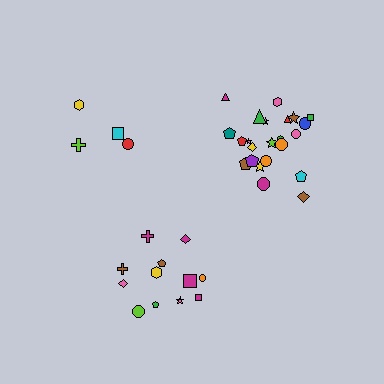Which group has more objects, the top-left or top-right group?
The top-right group.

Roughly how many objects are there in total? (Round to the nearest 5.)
Roughly 40 objects in total.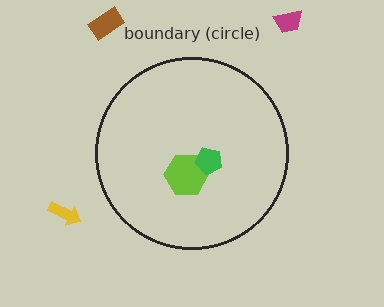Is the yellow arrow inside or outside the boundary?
Outside.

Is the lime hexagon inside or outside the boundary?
Inside.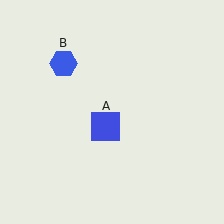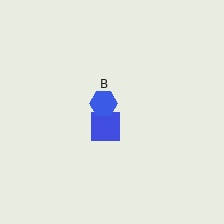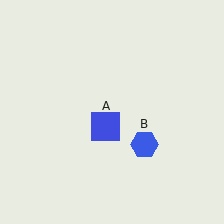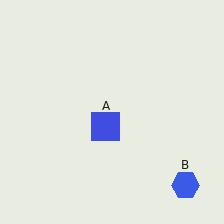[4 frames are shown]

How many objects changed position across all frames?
1 object changed position: blue hexagon (object B).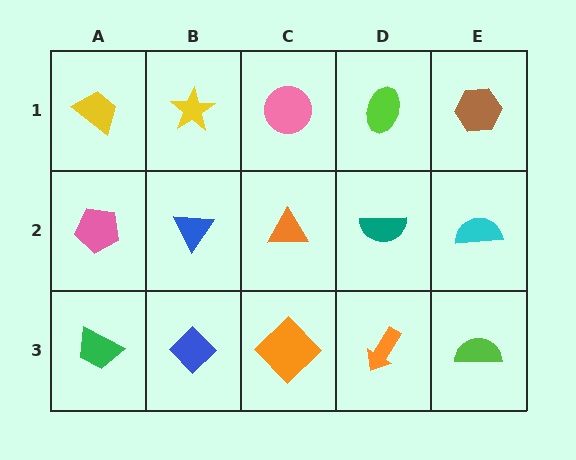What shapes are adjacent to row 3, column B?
A blue triangle (row 2, column B), a green trapezoid (row 3, column A), an orange diamond (row 3, column C).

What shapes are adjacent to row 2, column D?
A lime ellipse (row 1, column D), an orange arrow (row 3, column D), an orange triangle (row 2, column C), a cyan semicircle (row 2, column E).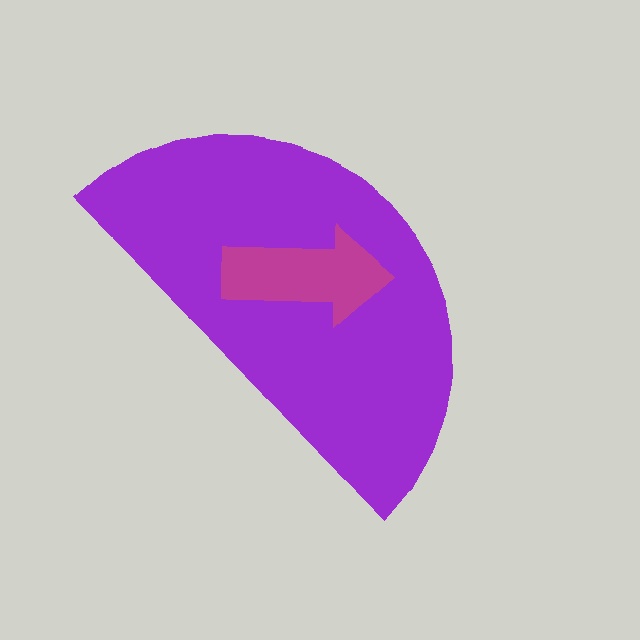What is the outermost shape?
The purple semicircle.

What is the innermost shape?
The magenta arrow.